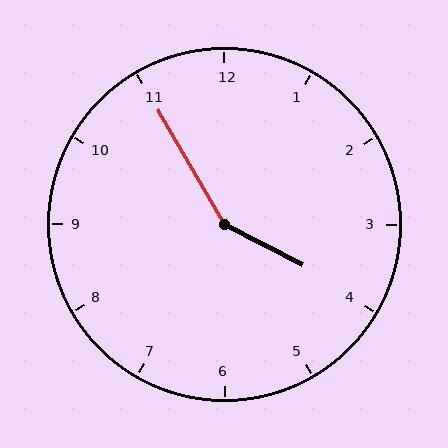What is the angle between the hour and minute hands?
Approximately 148 degrees.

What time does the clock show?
3:55.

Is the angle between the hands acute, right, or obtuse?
It is obtuse.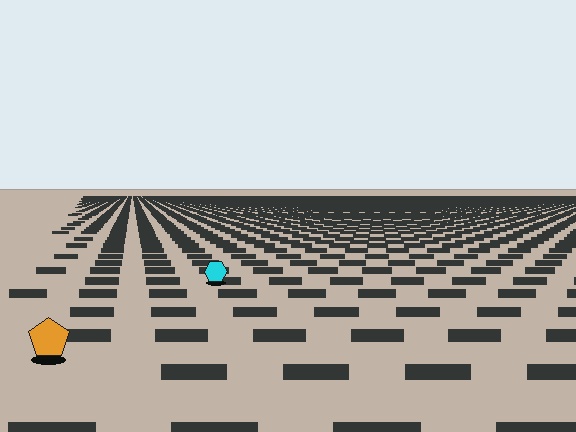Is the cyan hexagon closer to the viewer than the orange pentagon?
No. The orange pentagon is closer — you can tell from the texture gradient: the ground texture is coarser near it.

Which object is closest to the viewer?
The orange pentagon is closest. The texture marks near it are larger and more spread out.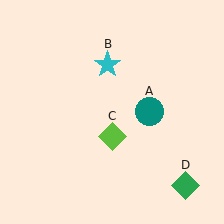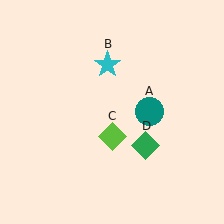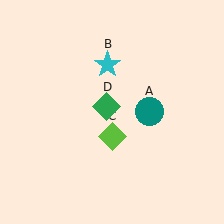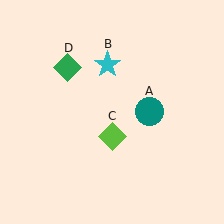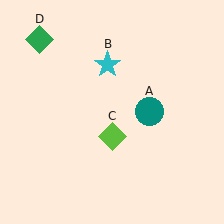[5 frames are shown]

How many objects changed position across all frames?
1 object changed position: green diamond (object D).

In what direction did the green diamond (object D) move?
The green diamond (object D) moved up and to the left.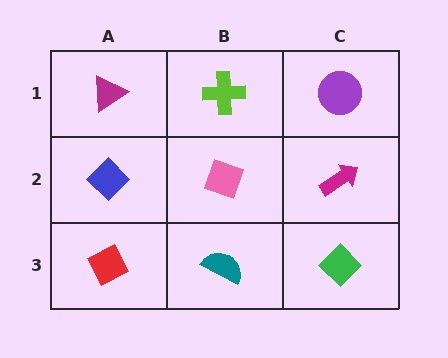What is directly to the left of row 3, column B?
A red diamond.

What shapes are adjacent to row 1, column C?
A magenta arrow (row 2, column C), a lime cross (row 1, column B).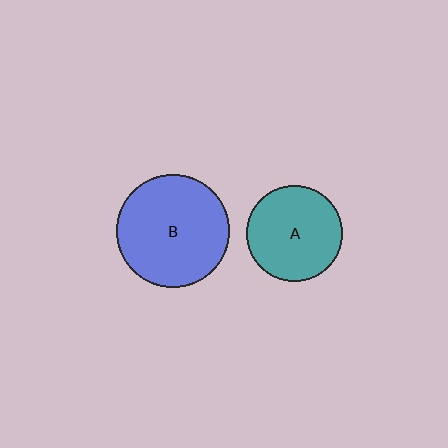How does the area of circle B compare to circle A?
Approximately 1.4 times.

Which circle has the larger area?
Circle B (blue).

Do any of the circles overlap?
No, none of the circles overlap.